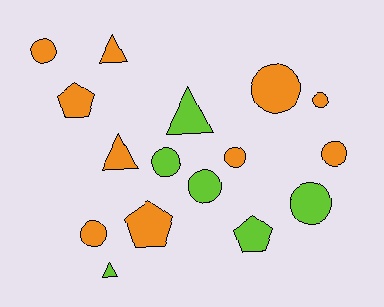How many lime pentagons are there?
There is 1 lime pentagon.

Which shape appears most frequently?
Circle, with 9 objects.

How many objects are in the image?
There are 16 objects.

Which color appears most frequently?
Orange, with 10 objects.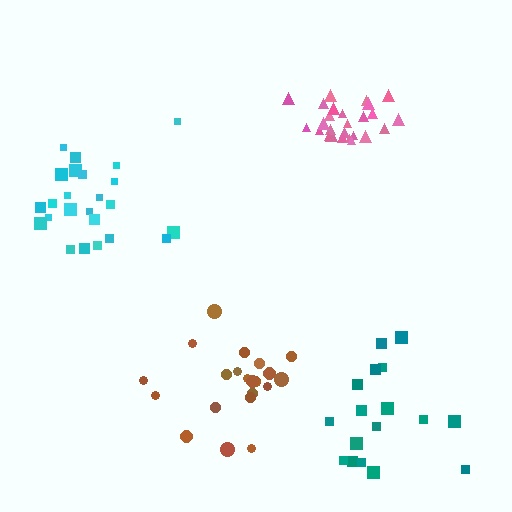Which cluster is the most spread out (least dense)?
Teal.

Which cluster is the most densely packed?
Pink.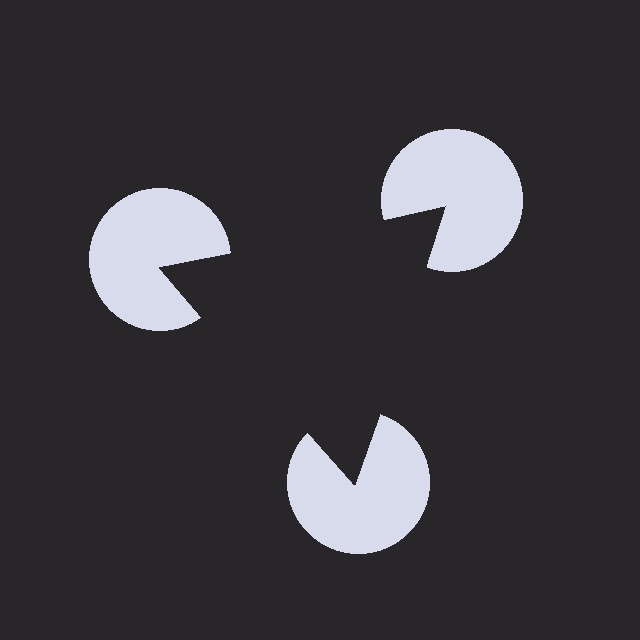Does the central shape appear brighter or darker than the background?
It typically appears slightly darker than the background, even though no actual brightness change is drawn.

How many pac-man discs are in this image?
There are 3 — one at each vertex of the illusory triangle.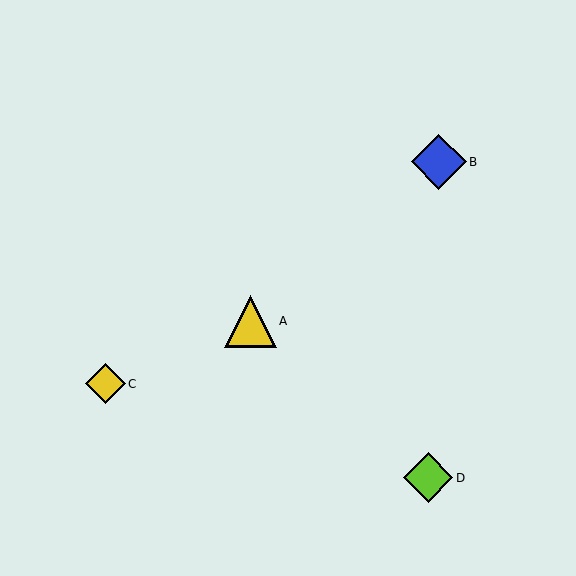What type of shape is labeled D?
Shape D is a lime diamond.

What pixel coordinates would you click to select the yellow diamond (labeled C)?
Click at (105, 384) to select the yellow diamond C.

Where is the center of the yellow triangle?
The center of the yellow triangle is at (250, 321).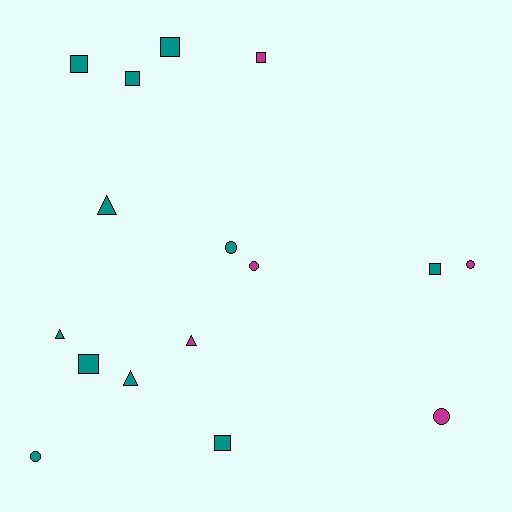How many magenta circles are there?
There are 3 magenta circles.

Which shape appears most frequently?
Square, with 7 objects.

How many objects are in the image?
There are 16 objects.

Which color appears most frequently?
Teal, with 11 objects.